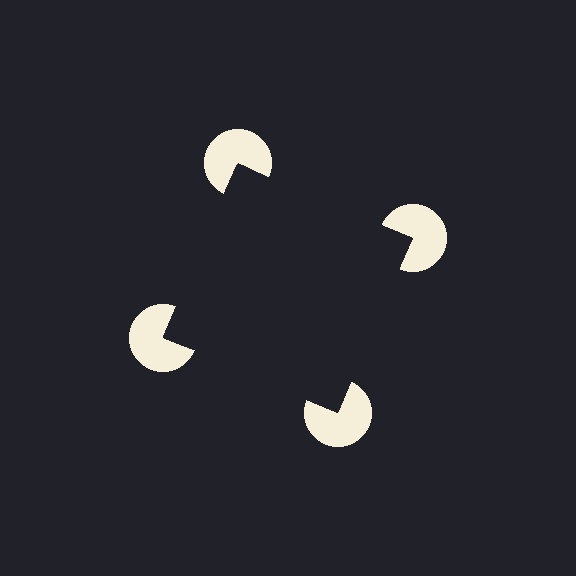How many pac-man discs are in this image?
There are 4 — one at each vertex of the illusory square.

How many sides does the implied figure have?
4 sides.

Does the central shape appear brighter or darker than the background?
It typically appears slightly darker than the background, even though no actual brightness change is drawn.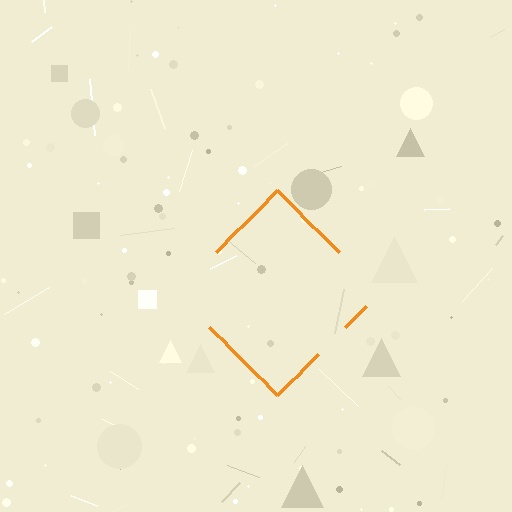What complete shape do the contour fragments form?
The contour fragments form a diamond.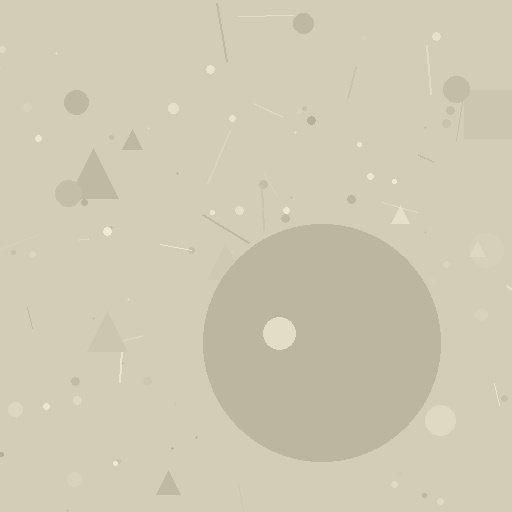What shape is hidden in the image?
A circle is hidden in the image.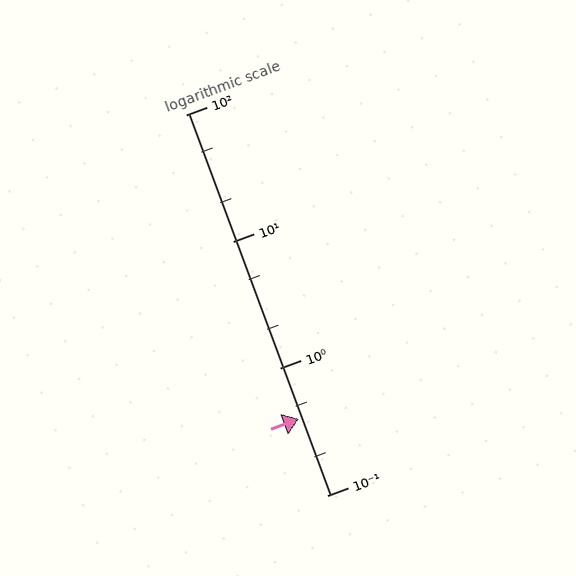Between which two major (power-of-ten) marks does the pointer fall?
The pointer is between 0.1 and 1.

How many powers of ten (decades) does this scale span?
The scale spans 3 decades, from 0.1 to 100.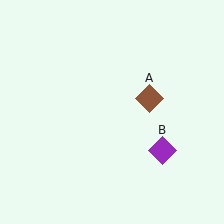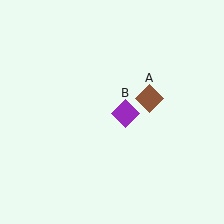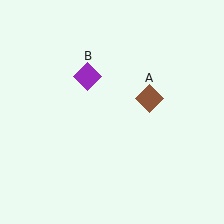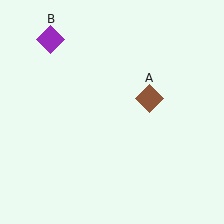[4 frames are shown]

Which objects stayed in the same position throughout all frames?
Brown diamond (object A) remained stationary.